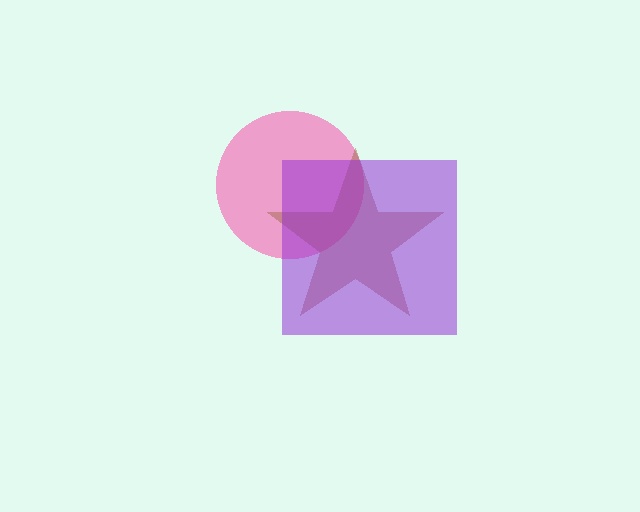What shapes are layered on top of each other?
The layered shapes are: a pink circle, a brown star, a purple square.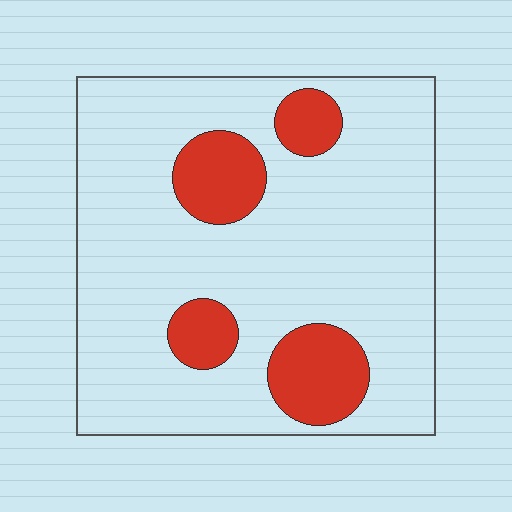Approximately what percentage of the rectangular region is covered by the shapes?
Approximately 20%.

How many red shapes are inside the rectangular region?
4.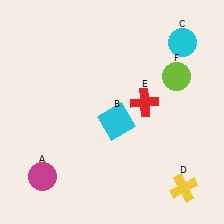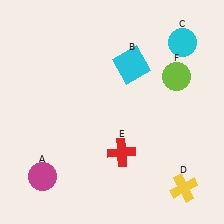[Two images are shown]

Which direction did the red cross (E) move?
The red cross (E) moved down.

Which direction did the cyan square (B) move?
The cyan square (B) moved up.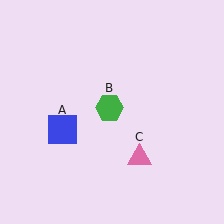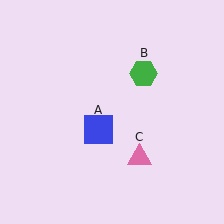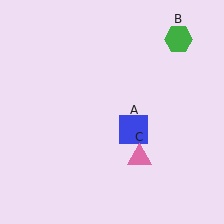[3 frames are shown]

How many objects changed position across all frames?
2 objects changed position: blue square (object A), green hexagon (object B).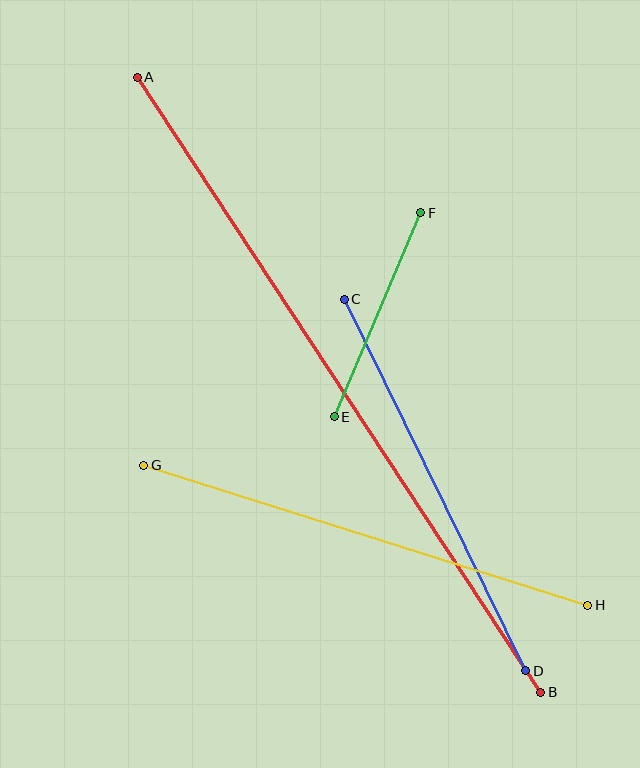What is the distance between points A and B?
The distance is approximately 735 pixels.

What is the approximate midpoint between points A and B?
The midpoint is at approximately (339, 385) pixels.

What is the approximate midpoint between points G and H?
The midpoint is at approximately (366, 535) pixels.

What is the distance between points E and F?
The distance is approximately 222 pixels.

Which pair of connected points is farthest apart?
Points A and B are farthest apart.